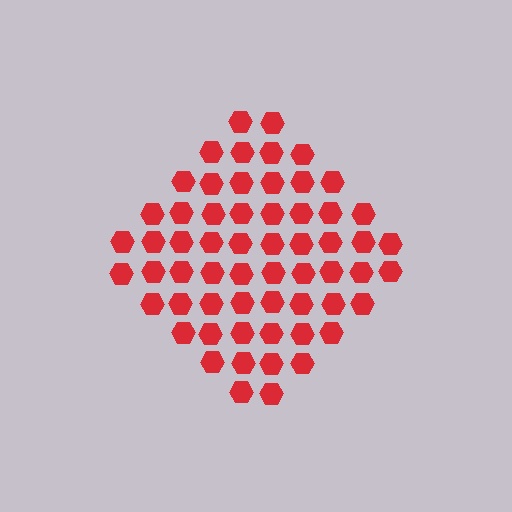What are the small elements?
The small elements are hexagons.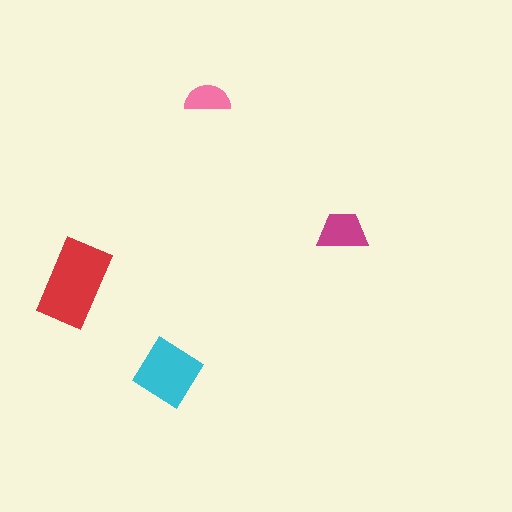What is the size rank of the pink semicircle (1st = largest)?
4th.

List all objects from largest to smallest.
The red rectangle, the cyan diamond, the magenta trapezoid, the pink semicircle.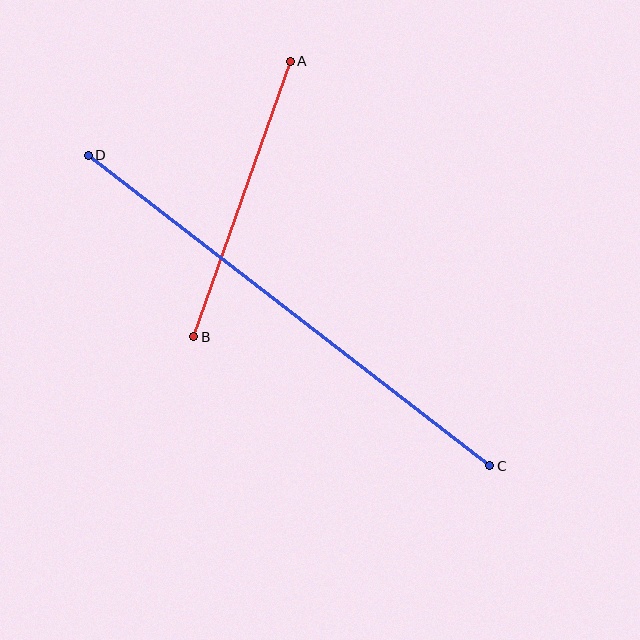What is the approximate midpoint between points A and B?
The midpoint is at approximately (242, 199) pixels.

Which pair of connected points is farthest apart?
Points C and D are farthest apart.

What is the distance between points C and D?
The distance is approximately 508 pixels.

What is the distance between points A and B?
The distance is approximately 292 pixels.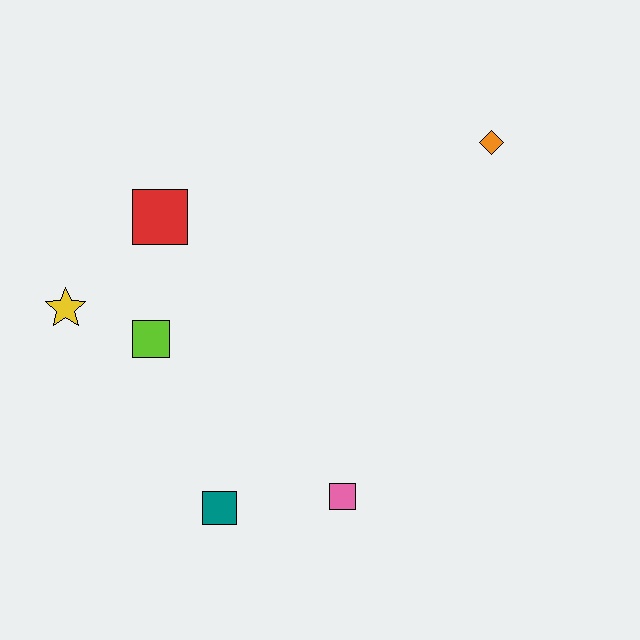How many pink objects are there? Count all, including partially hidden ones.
There is 1 pink object.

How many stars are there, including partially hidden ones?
There is 1 star.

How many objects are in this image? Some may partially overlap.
There are 6 objects.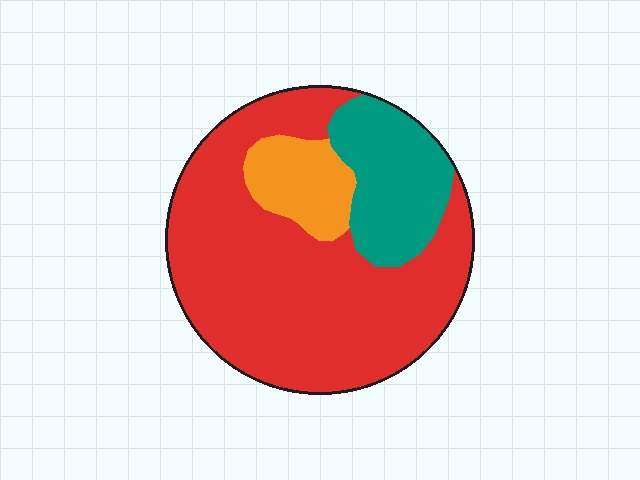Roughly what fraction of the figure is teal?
Teal takes up about one fifth (1/5) of the figure.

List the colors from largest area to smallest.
From largest to smallest: red, teal, orange.